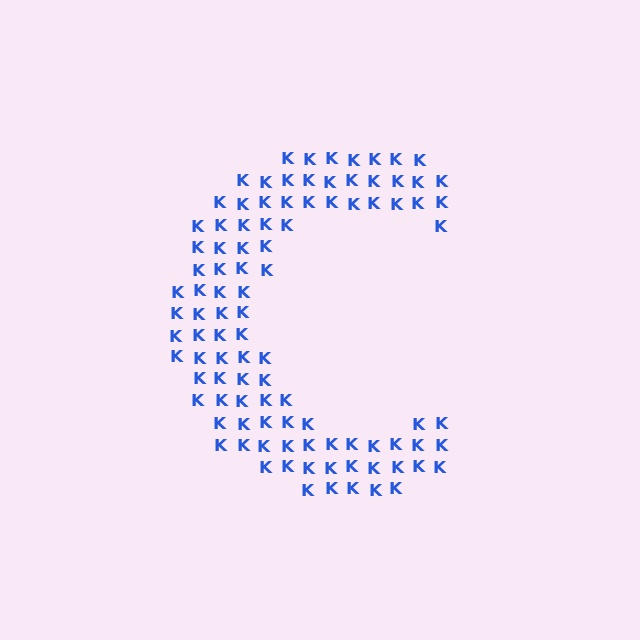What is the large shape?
The large shape is the letter C.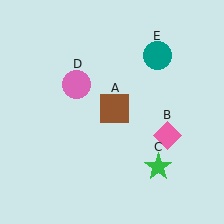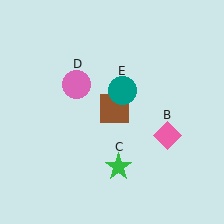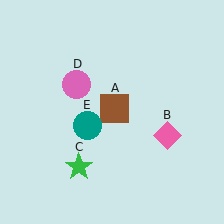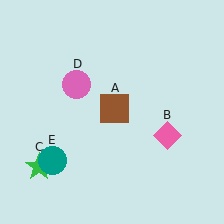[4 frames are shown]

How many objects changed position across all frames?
2 objects changed position: green star (object C), teal circle (object E).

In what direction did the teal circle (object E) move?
The teal circle (object E) moved down and to the left.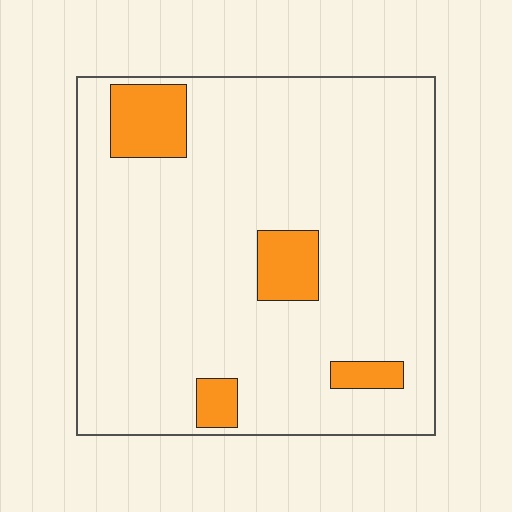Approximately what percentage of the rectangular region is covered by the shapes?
Approximately 10%.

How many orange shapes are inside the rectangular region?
4.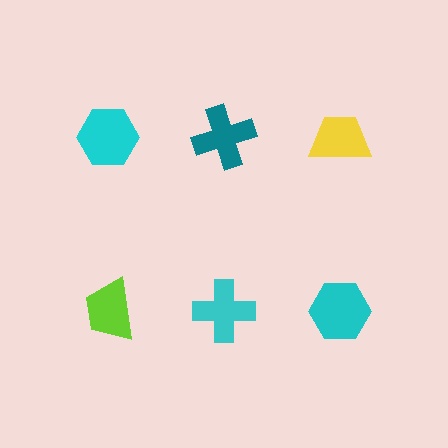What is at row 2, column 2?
A cyan cross.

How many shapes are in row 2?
3 shapes.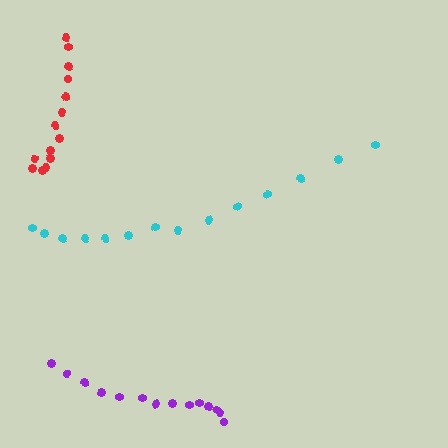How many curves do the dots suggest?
There are 3 distinct paths.